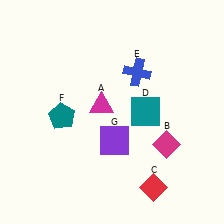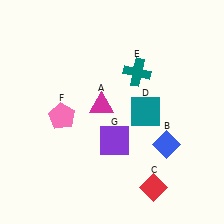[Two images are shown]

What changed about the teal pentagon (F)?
In Image 1, F is teal. In Image 2, it changed to pink.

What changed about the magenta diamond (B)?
In Image 1, B is magenta. In Image 2, it changed to blue.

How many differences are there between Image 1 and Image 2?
There are 3 differences between the two images.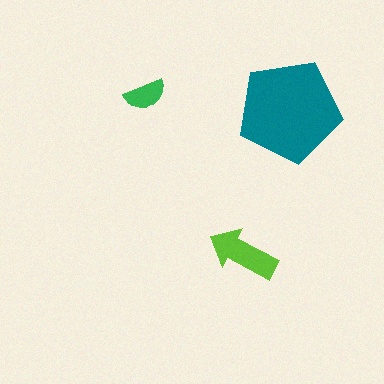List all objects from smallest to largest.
The green semicircle, the lime arrow, the teal pentagon.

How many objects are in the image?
There are 3 objects in the image.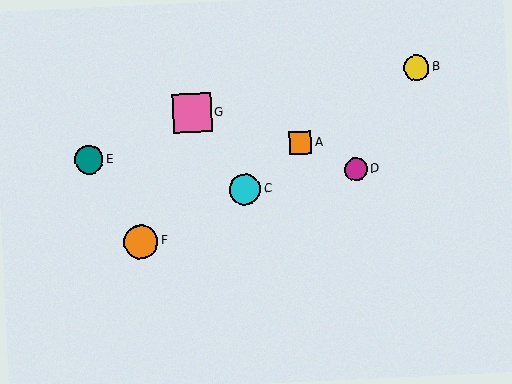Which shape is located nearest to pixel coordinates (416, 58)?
The yellow circle (labeled B) at (416, 68) is nearest to that location.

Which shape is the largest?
The pink square (labeled G) is the largest.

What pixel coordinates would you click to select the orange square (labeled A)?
Click at (300, 143) to select the orange square A.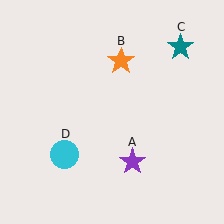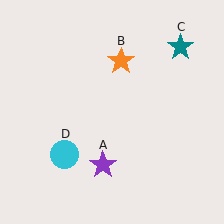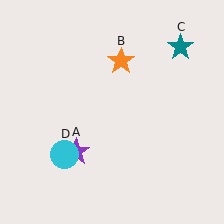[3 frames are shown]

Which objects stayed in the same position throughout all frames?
Orange star (object B) and teal star (object C) and cyan circle (object D) remained stationary.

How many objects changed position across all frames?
1 object changed position: purple star (object A).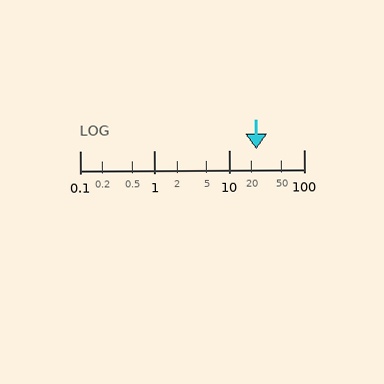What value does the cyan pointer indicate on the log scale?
The pointer indicates approximately 23.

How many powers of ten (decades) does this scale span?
The scale spans 3 decades, from 0.1 to 100.